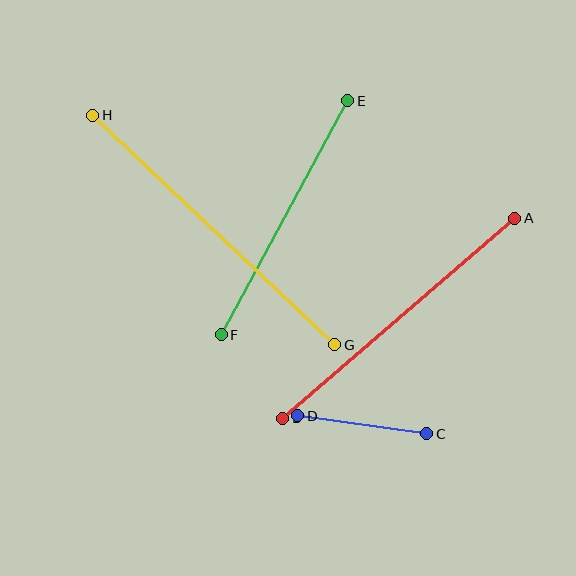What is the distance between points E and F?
The distance is approximately 266 pixels.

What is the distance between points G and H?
The distance is approximately 334 pixels.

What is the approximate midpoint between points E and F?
The midpoint is at approximately (285, 218) pixels.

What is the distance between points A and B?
The distance is approximately 306 pixels.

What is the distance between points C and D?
The distance is approximately 130 pixels.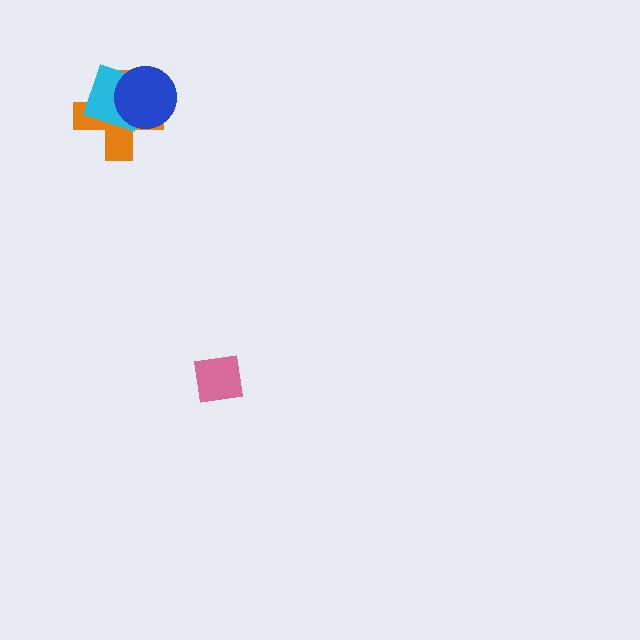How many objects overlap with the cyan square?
2 objects overlap with the cyan square.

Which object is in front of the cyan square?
The blue circle is in front of the cyan square.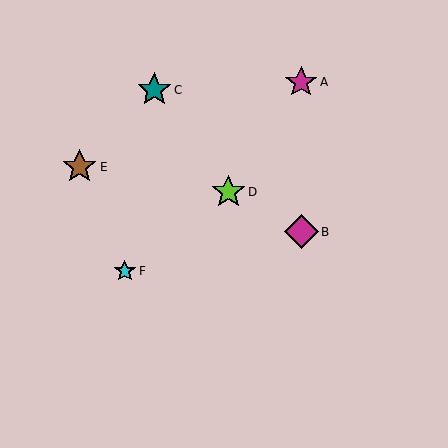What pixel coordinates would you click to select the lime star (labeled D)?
Click at (228, 192) to select the lime star D.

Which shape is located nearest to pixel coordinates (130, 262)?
The cyan star (labeled F) at (125, 271) is nearest to that location.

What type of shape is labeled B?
Shape B is a magenta diamond.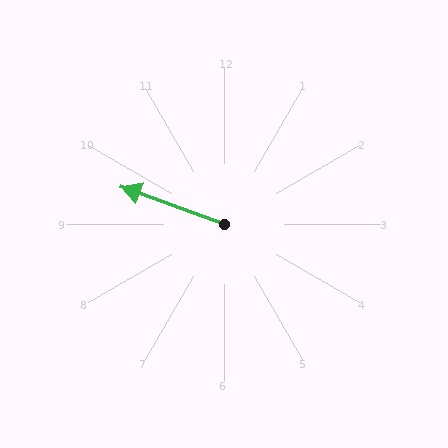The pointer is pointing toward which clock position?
Roughly 10 o'clock.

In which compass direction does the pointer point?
West.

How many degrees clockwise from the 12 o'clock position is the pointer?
Approximately 290 degrees.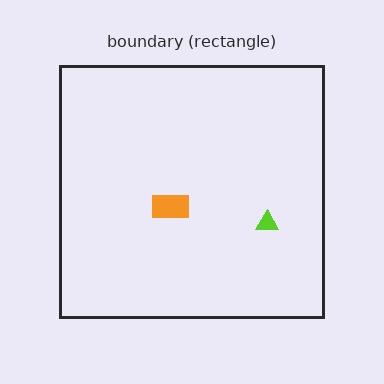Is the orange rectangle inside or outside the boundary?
Inside.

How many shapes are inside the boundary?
2 inside, 0 outside.